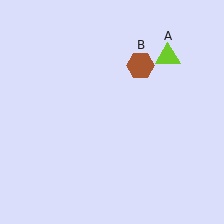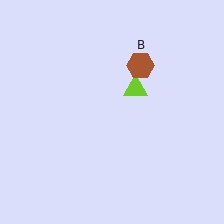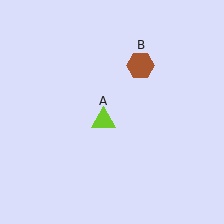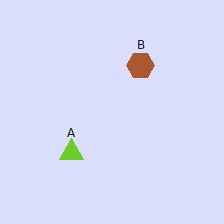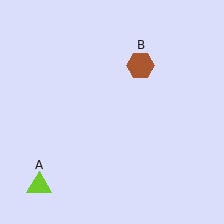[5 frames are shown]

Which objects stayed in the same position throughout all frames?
Brown hexagon (object B) remained stationary.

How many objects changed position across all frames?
1 object changed position: lime triangle (object A).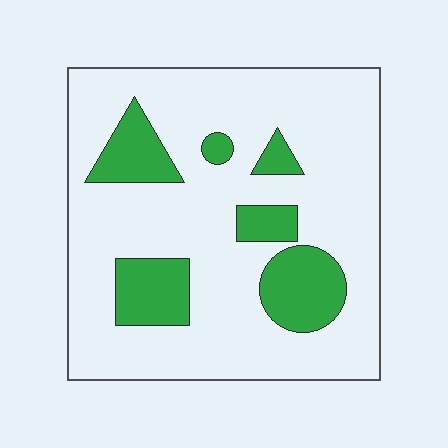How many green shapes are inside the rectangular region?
6.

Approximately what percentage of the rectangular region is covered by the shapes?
Approximately 20%.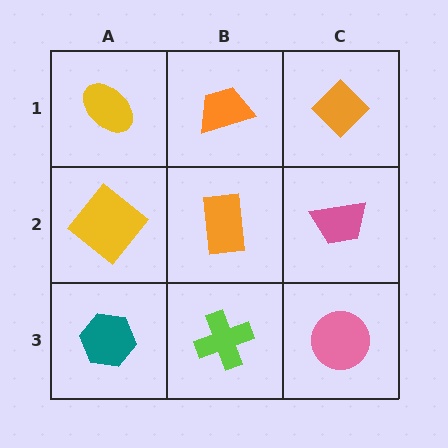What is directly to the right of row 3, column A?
A lime cross.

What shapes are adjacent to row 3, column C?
A pink trapezoid (row 2, column C), a lime cross (row 3, column B).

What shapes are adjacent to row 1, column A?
A yellow diamond (row 2, column A), an orange trapezoid (row 1, column B).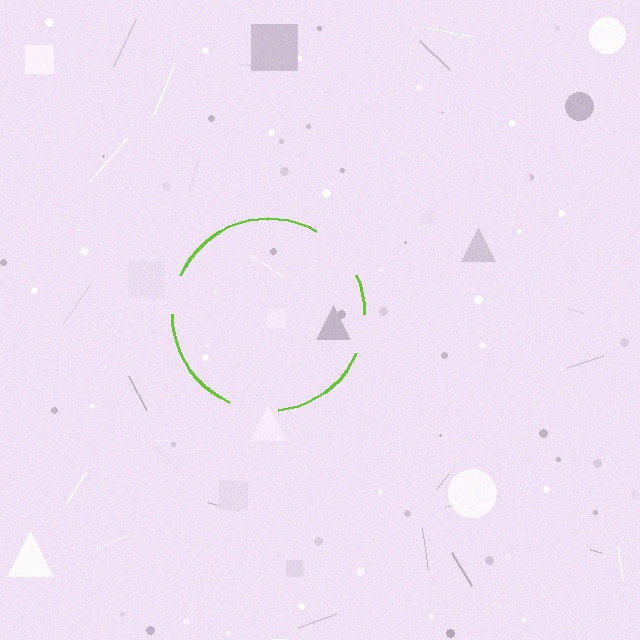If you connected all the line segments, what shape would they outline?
They would outline a circle.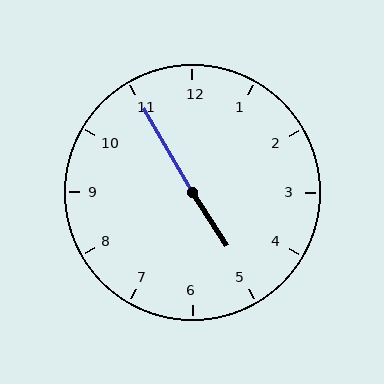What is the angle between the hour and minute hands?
Approximately 178 degrees.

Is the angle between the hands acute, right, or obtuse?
It is obtuse.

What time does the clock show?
4:55.